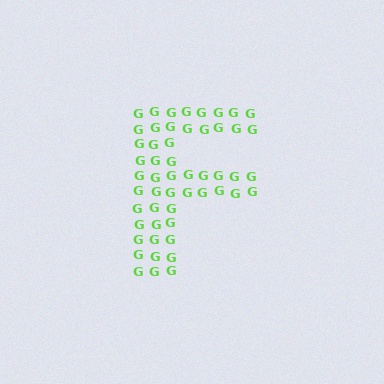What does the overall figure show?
The overall figure shows the letter F.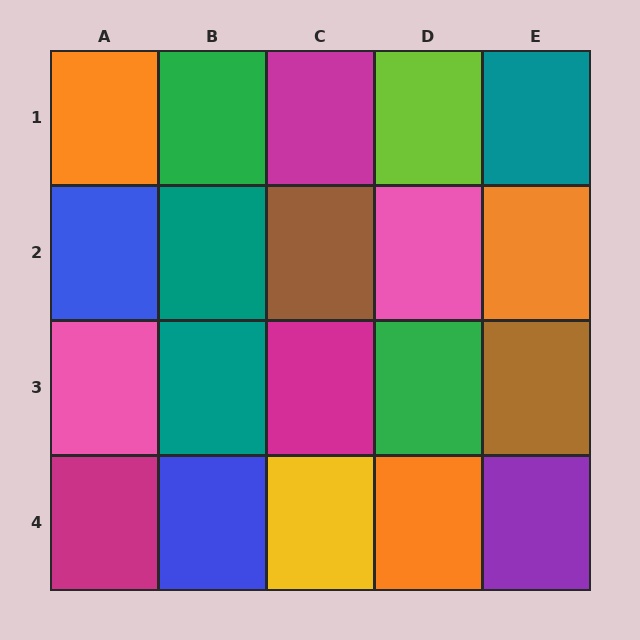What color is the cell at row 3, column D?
Green.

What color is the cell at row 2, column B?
Teal.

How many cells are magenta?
3 cells are magenta.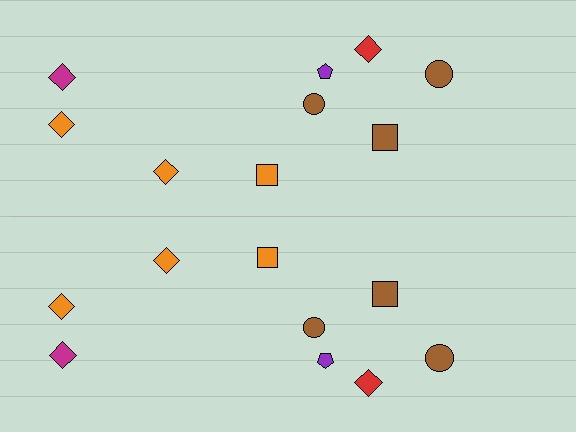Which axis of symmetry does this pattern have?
The pattern has a horizontal axis of symmetry running through the center of the image.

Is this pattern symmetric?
Yes, this pattern has bilateral (reflection) symmetry.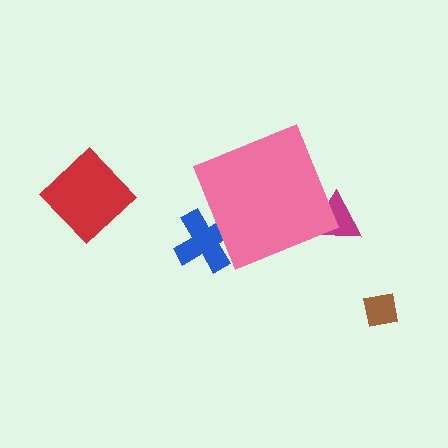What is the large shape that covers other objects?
A pink diamond.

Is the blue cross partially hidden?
Yes, the blue cross is partially hidden behind the pink diamond.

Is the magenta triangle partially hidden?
Yes, the magenta triangle is partially hidden behind the pink diamond.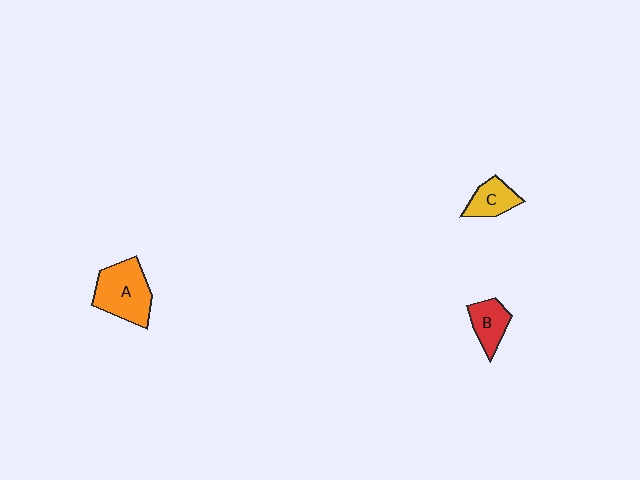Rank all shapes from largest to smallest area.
From largest to smallest: A (orange), B (red), C (yellow).